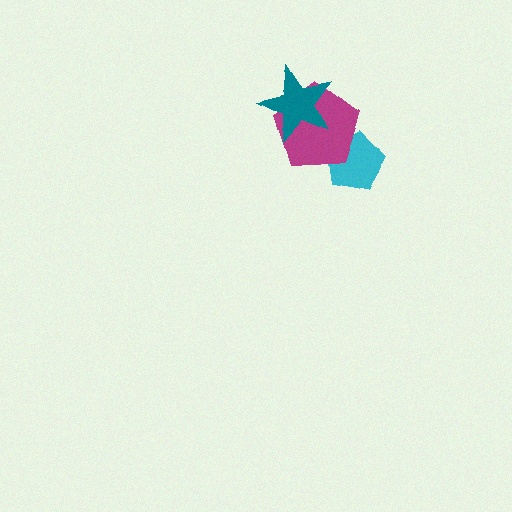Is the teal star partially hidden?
No, no other shape covers it.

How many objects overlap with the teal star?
1 object overlaps with the teal star.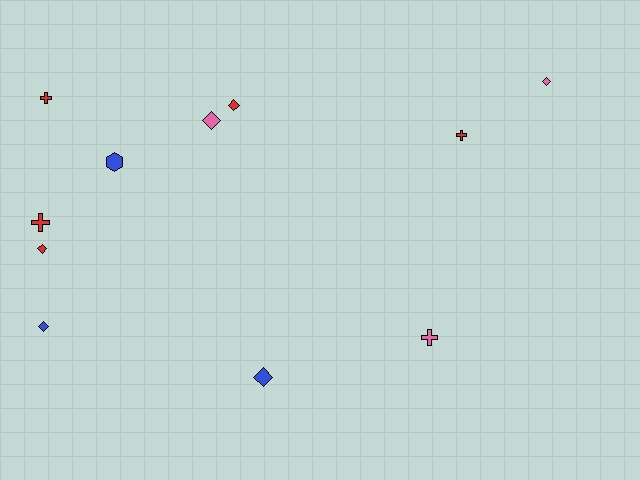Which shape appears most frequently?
Diamond, with 6 objects.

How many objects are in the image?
There are 11 objects.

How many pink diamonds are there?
There are 2 pink diamonds.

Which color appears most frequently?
Red, with 5 objects.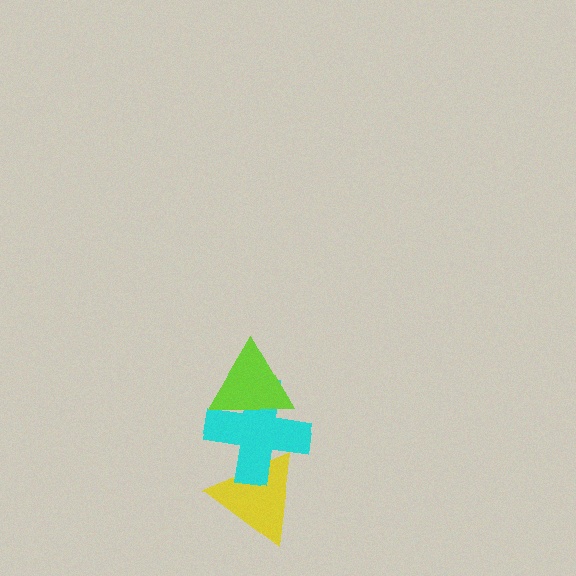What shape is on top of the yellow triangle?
The cyan cross is on top of the yellow triangle.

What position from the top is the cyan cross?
The cyan cross is 2nd from the top.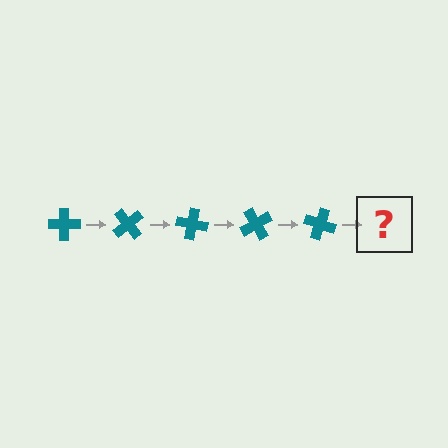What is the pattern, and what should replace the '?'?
The pattern is that the cross rotates 50 degrees each step. The '?' should be a teal cross rotated 250 degrees.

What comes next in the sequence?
The next element should be a teal cross rotated 250 degrees.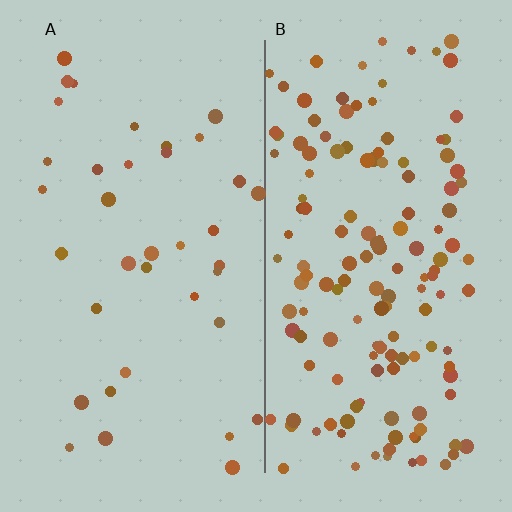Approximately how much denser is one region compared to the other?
Approximately 3.9× — region B over region A.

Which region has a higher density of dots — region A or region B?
B (the right).